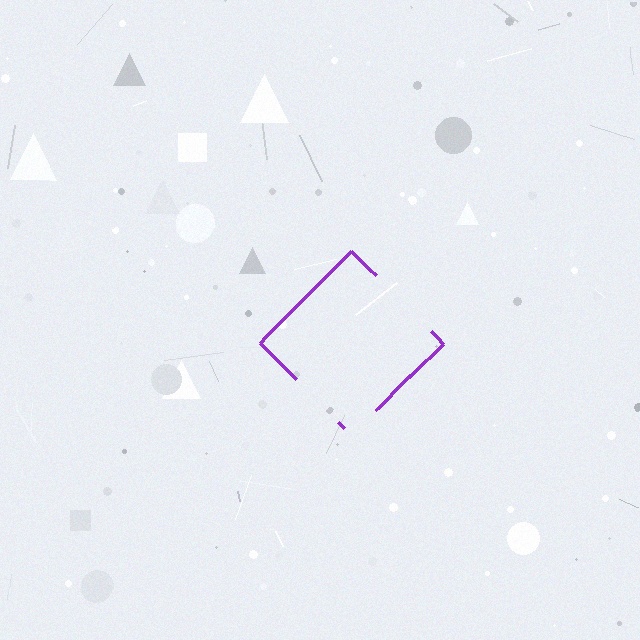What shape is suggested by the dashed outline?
The dashed outline suggests a diamond.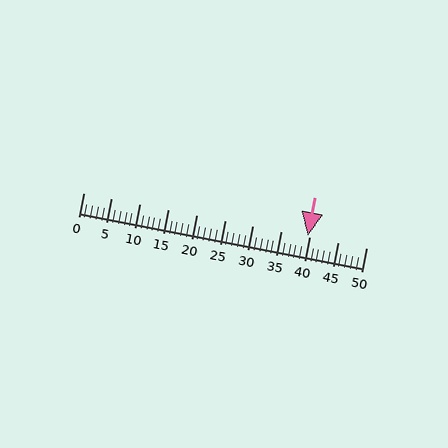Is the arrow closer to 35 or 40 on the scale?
The arrow is closer to 40.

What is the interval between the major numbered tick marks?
The major tick marks are spaced 5 units apart.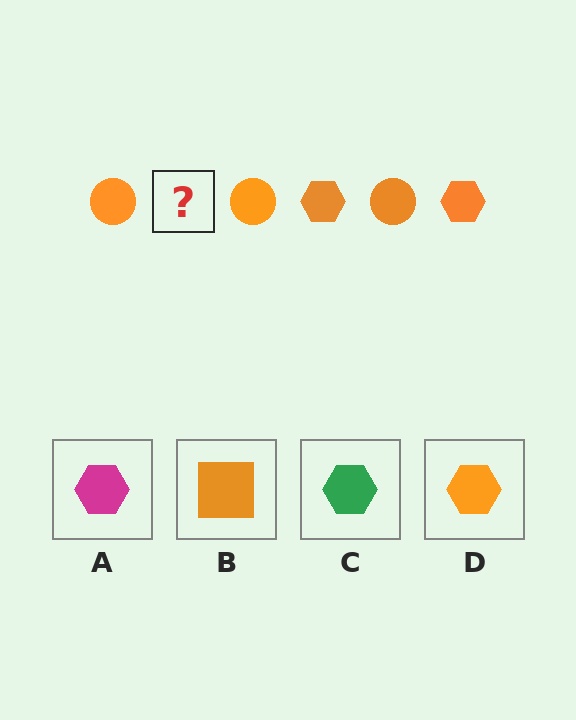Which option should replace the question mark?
Option D.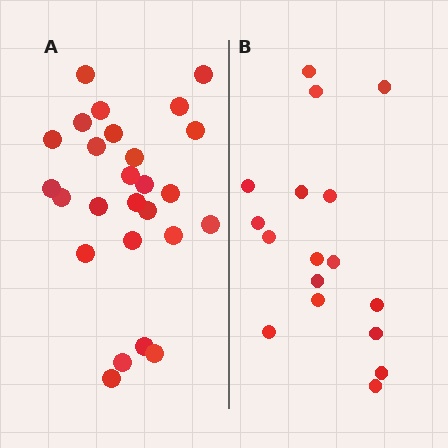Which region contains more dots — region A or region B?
Region A (the left region) has more dots.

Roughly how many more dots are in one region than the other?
Region A has roughly 8 or so more dots than region B.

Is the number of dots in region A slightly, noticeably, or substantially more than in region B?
Region A has substantially more. The ratio is roughly 1.5 to 1.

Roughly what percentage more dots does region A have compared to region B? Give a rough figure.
About 55% more.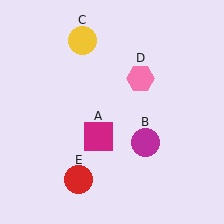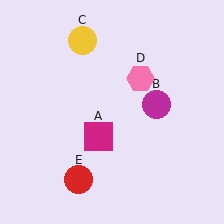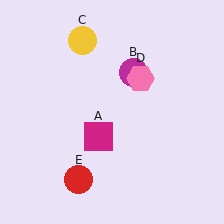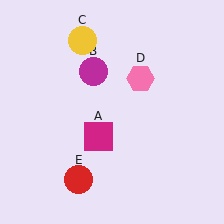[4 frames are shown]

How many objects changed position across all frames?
1 object changed position: magenta circle (object B).